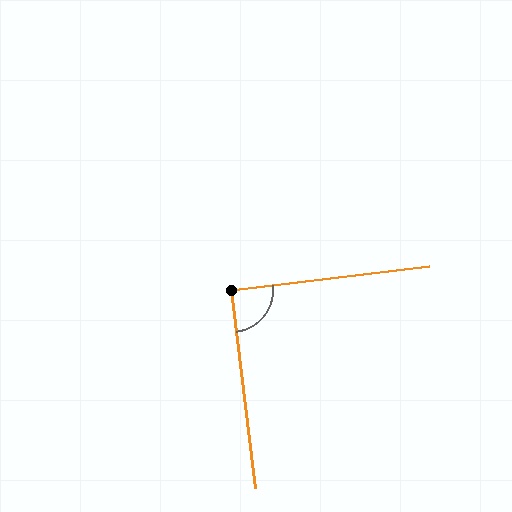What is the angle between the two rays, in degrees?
Approximately 90 degrees.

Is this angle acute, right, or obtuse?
It is approximately a right angle.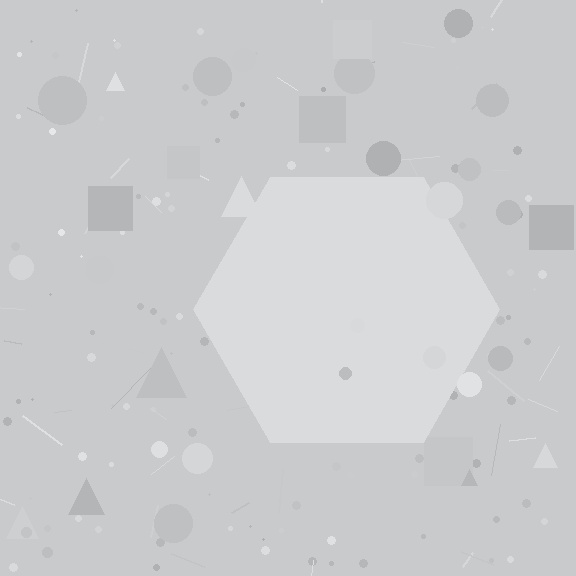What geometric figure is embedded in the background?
A hexagon is embedded in the background.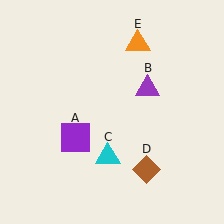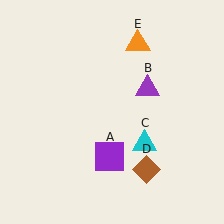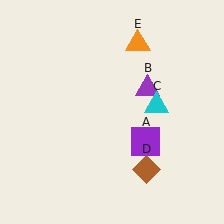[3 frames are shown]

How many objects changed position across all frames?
2 objects changed position: purple square (object A), cyan triangle (object C).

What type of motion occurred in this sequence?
The purple square (object A), cyan triangle (object C) rotated counterclockwise around the center of the scene.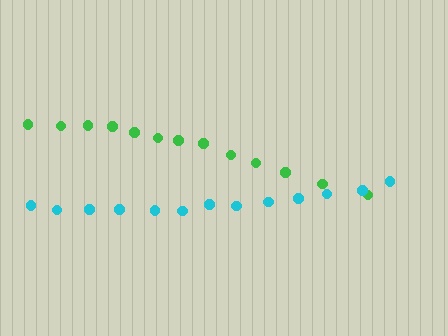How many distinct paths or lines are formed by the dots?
There are 2 distinct paths.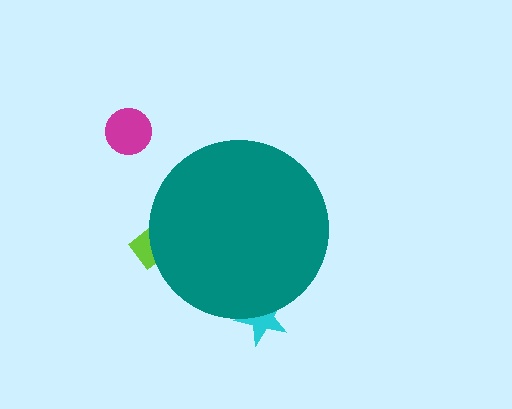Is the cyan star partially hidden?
Yes, the cyan star is partially hidden behind the teal circle.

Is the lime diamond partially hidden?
Yes, the lime diamond is partially hidden behind the teal circle.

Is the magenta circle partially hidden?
No, the magenta circle is fully visible.